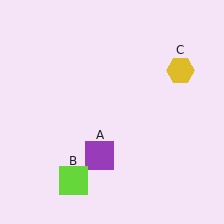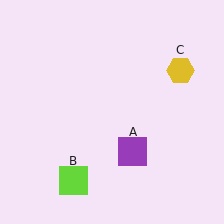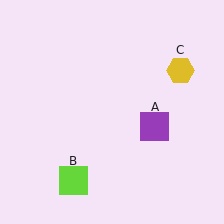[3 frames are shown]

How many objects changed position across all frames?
1 object changed position: purple square (object A).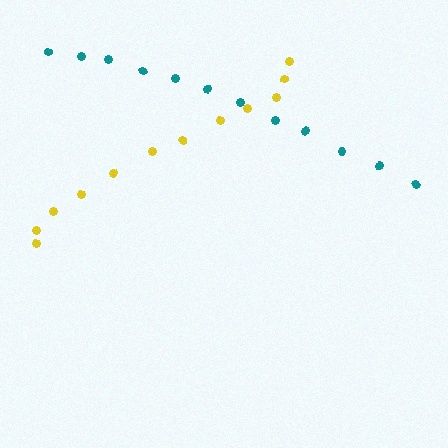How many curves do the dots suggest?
There are 2 distinct paths.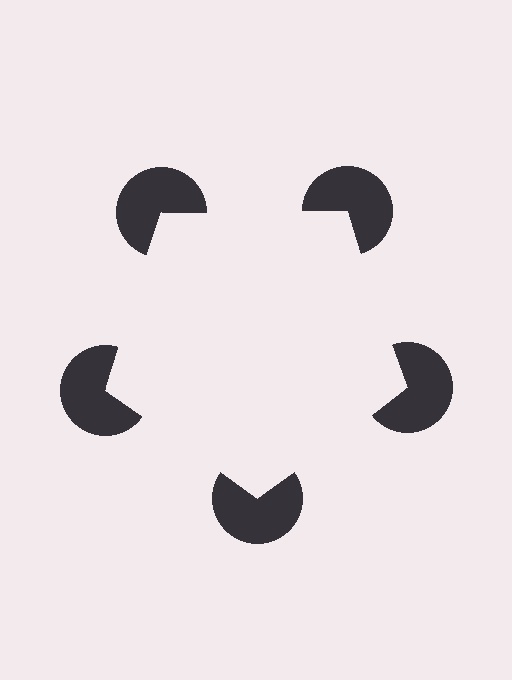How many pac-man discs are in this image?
There are 5 — one at each vertex of the illusory pentagon.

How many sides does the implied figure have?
5 sides.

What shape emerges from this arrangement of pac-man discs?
An illusory pentagon — its edges are inferred from the aligned wedge cuts in the pac-man discs, not physically drawn.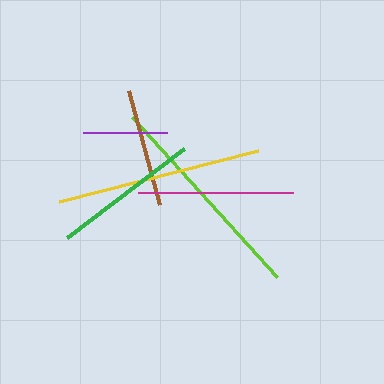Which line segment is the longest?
The lime line is the longest at approximately 216 pixels.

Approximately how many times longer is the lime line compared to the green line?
The lime line is approximately 1.5 times the length of the green line.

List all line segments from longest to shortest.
From longest to shortest: lime, yellow, magenta, green, brown, purple.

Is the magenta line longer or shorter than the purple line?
The magenta line is longer than the purple line.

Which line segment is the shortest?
The purple line is the shortest at approximately 84 pixels.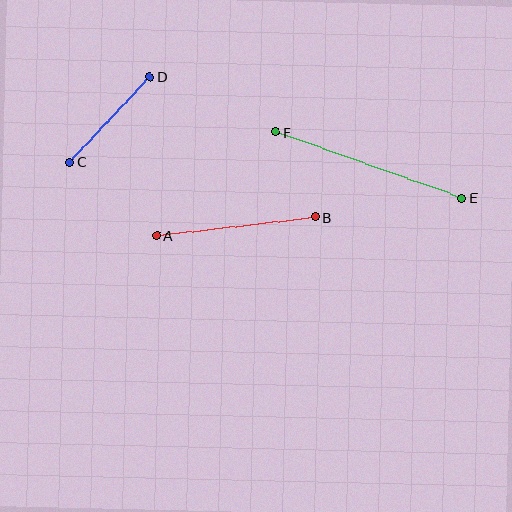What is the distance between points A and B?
The distance is approximately 160 pixels.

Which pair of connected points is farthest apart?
Points E and F are farthest apart.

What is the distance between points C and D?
The distance is approximately 117 pixels.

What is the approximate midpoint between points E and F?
The midpoint is at approximately (369, 165) pixels.